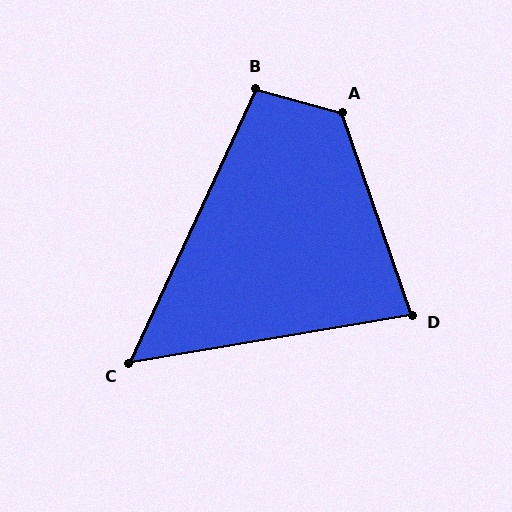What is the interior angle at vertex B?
Approximately 99 degrees (obtuse).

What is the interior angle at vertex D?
Approximately 81 degrees (acute).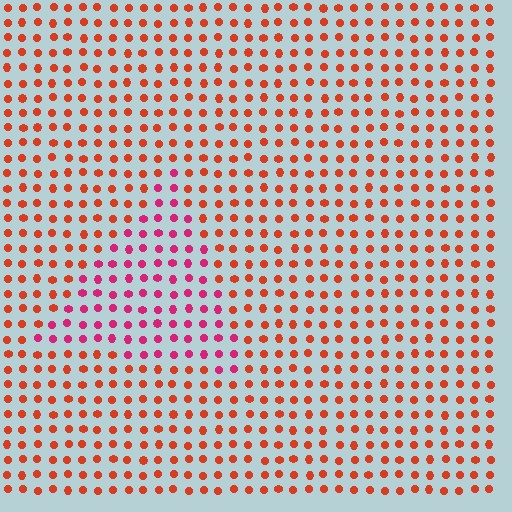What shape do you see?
I see a triangle.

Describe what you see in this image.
The image is filled with small red elements in a uniform arrangement. A triangle-shaped region is visible where the elements are tinted to a slightly different hue, forming a subtle color boundary.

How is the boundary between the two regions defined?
The boundary is defined purely by a slight shift in hue (about 38 degrees). Spacing, size, and orientation are identical on both sides.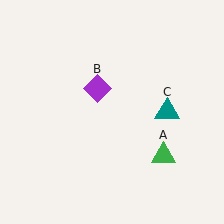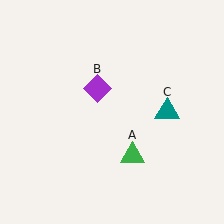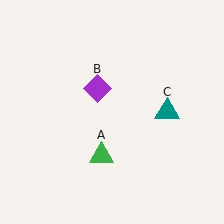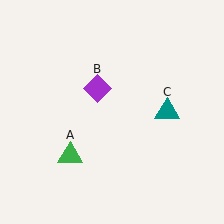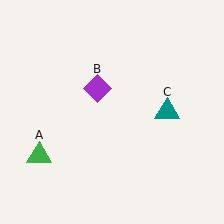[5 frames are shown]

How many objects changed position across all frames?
1 object changed position: green triangle (object A).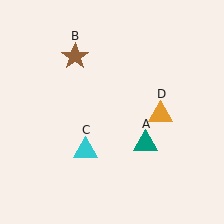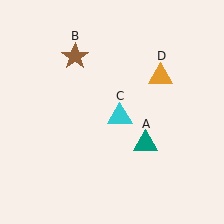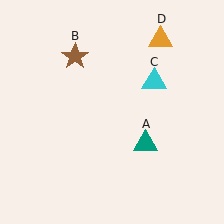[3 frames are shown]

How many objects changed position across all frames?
2 objects changed position: cyan triangle (object C), orange triangle (object D).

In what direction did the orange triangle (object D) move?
The orange triangle (object D) moved up.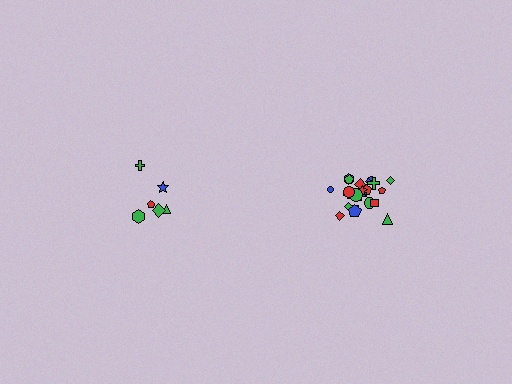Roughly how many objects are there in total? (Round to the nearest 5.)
Roughly 30 objects in total.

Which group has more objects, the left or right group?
The right group.